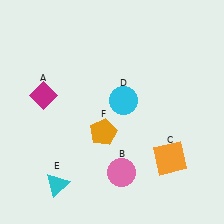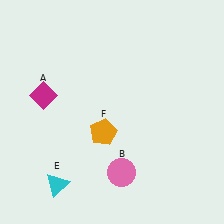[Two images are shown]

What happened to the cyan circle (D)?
The cyan circle (D) was removed in Image 2. It was in the top-right area of Image 1.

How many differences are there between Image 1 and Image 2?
There are 2 differences between the two images.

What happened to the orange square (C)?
The orange square (C) was removed in Image 2. It was in the bottom-right area of Image 1.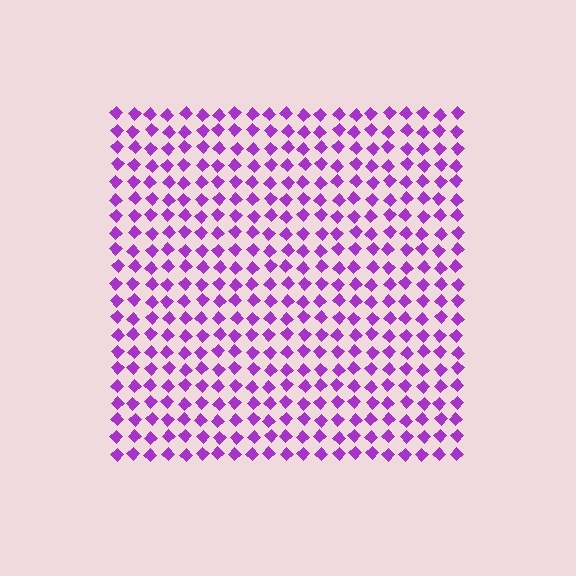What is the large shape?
The large shape is a square.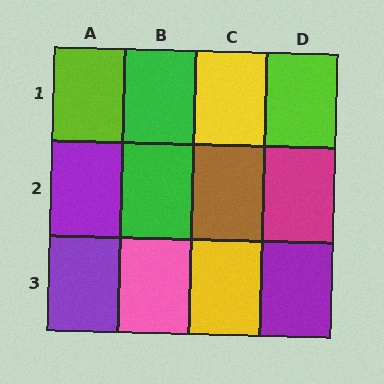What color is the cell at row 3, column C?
Yellow.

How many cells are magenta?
1 cell is magenta.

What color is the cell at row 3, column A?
Purple.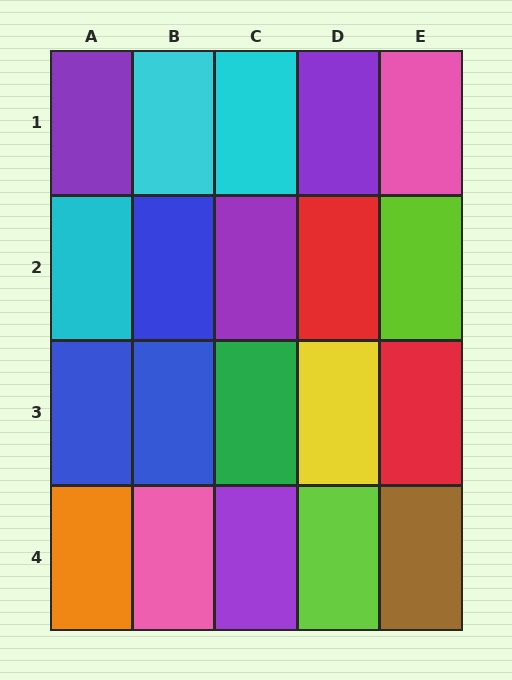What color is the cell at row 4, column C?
Purple.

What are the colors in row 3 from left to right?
Blue, blue, green, yellow, red.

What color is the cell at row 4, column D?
Lime.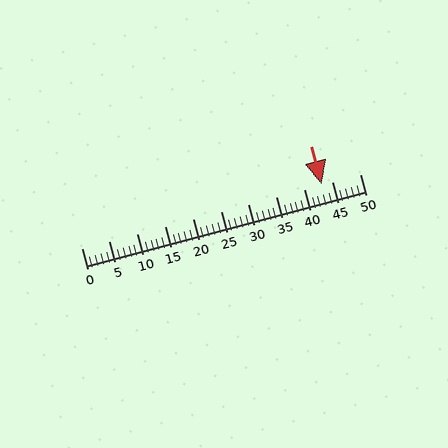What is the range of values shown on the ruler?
The ruler shows values from 0 to 50.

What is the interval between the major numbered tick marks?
The major tick marks are spaced 5 units apart.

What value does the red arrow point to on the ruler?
The red arrow points to approximately 43.